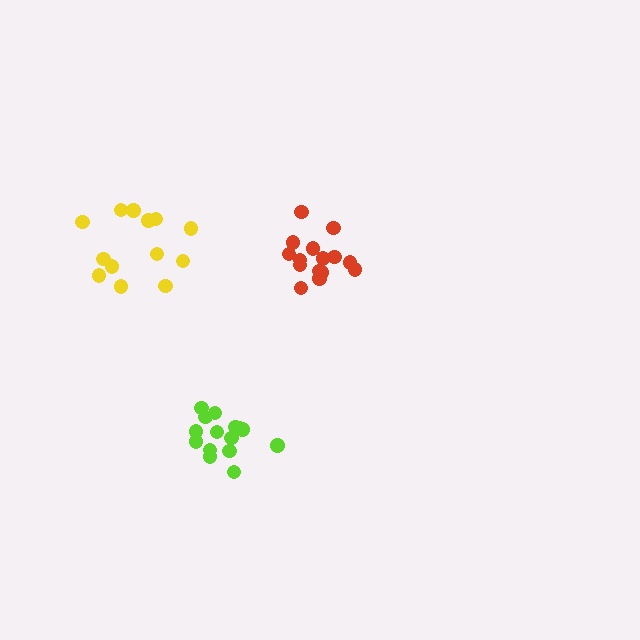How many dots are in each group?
Group 1: 13 dots, Group 2: 15 dots, Group 3: 15 dots (43 total).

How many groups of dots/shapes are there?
There are 3 groups.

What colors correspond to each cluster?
The clusters are colored: yellow, lime, red.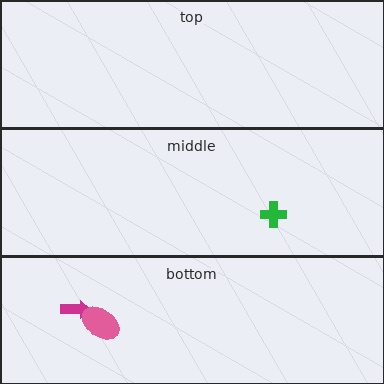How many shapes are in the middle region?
1.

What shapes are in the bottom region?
The magenta arrow, the pink ellipse.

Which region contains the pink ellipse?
The bottom region.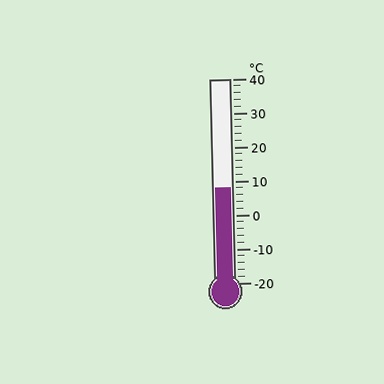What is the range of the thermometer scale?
The thermometer scale ranges from -20°C to 40°C.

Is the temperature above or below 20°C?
The temperature is below 20°C.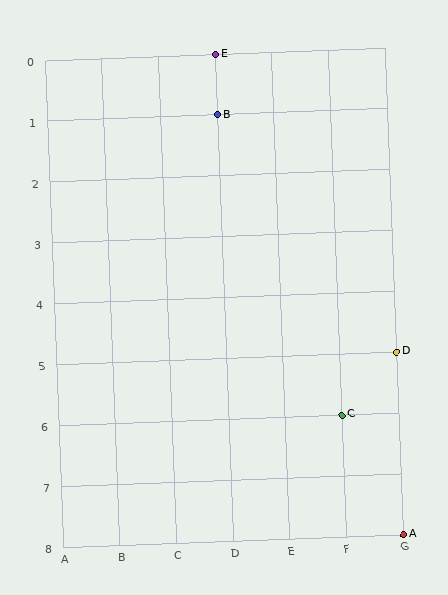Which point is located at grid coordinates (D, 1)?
Point B is at (D, 1).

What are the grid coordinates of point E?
Point E is at grid coordinates (D, 0).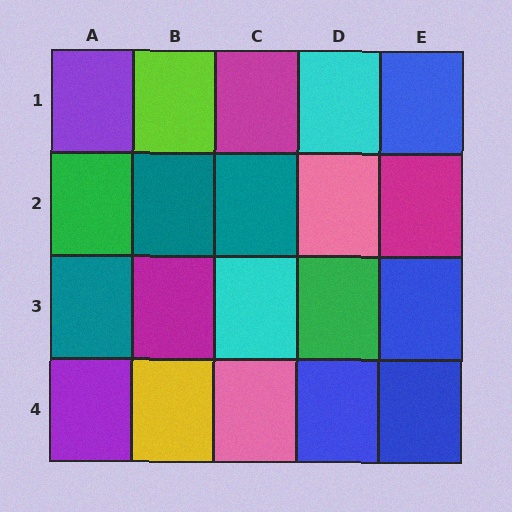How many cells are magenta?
3 cells are magenta.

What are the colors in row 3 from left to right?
Teal, magenta, cyan, green, blue.